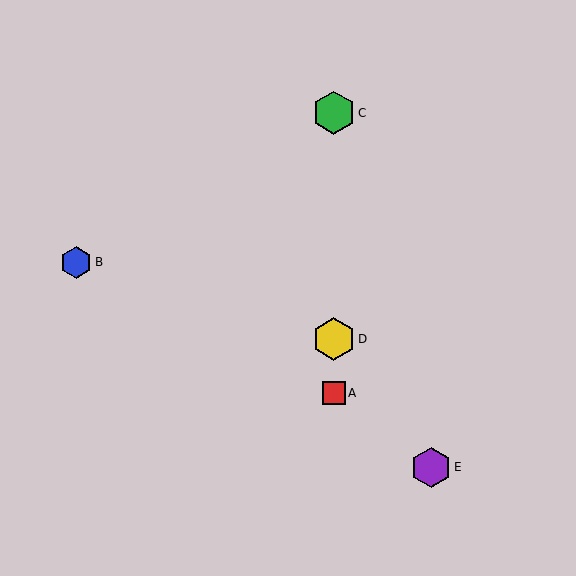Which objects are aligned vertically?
Objects A, C, D are aligned vertically.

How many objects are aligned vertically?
3 objects (A, C, D) are aligned vertically.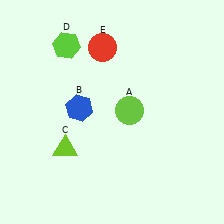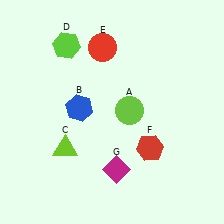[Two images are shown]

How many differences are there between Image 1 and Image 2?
There are 2 differences between the two images.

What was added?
A red hexagon (F), a magenta diamond (G) were added in Image 2.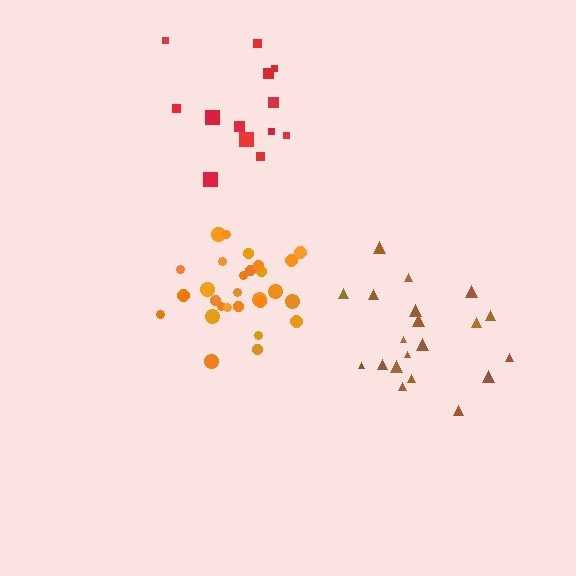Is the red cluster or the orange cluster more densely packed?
Orange.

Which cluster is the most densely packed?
Orange.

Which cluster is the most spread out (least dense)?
Red.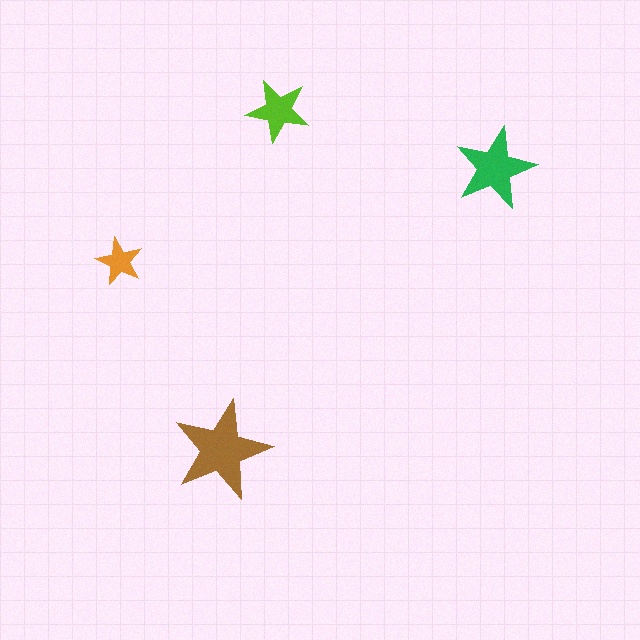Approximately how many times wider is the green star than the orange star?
About 1.5 times wider.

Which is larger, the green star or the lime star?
The green one.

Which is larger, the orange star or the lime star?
The lime one.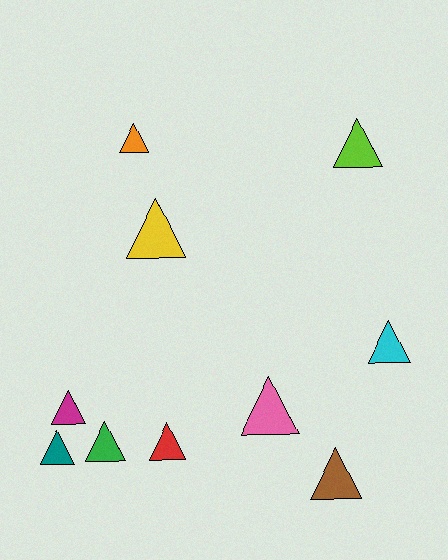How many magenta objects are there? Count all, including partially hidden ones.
There is 1 magenta object.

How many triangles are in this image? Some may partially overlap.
There are 10 triangles.